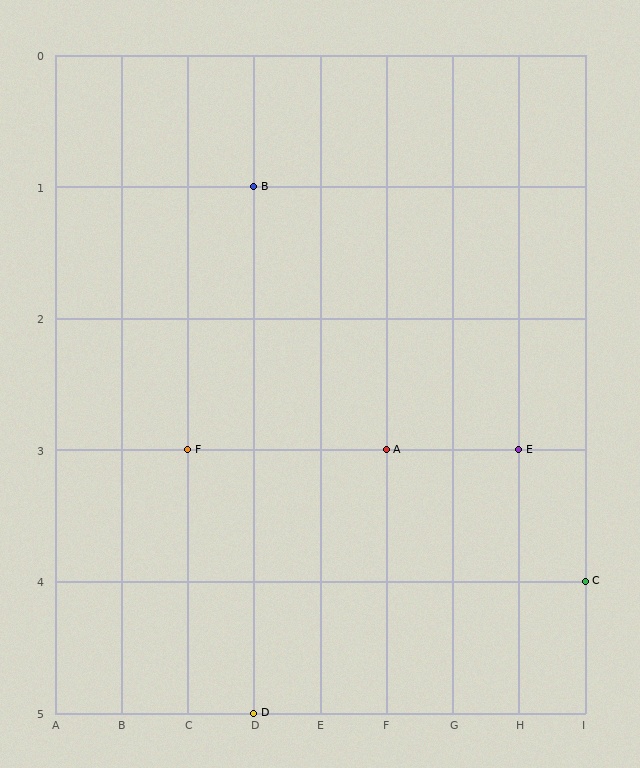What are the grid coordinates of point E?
Point E is at grid coordinates (H, 3).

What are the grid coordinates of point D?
Point D is at grid coordinates (D, 5).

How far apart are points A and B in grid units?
Points A and B are 2 columns and 2 rows apart (about 2.8 grid units diagonally).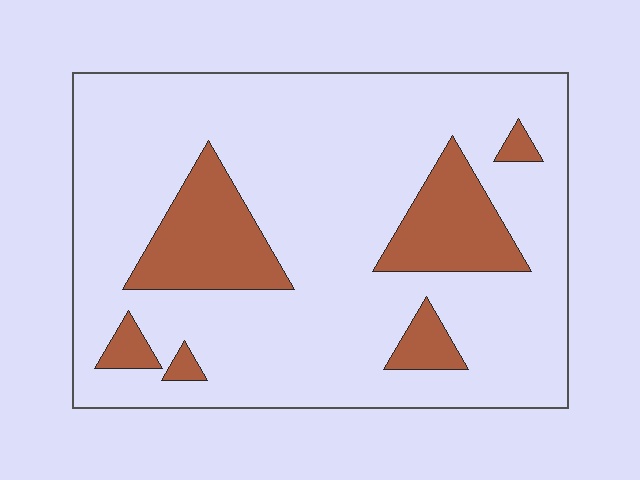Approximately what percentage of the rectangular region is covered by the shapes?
Approximately 20%.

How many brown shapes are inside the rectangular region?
6.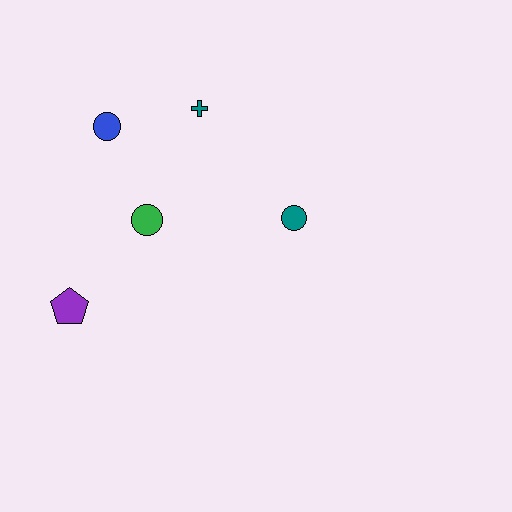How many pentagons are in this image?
There is 1 pentagon.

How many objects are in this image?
There are 5 objects.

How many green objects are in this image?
There is 1 green object.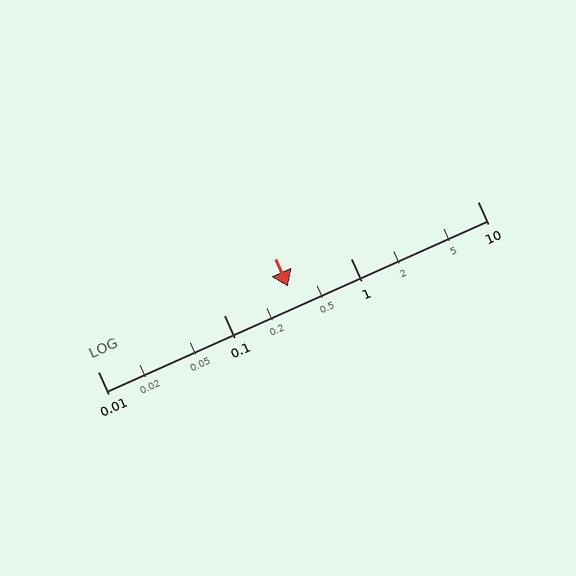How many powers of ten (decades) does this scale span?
The scale spans 3 decades, from 0.01 to 10.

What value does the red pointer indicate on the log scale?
The pointer indicates approximately 0.32.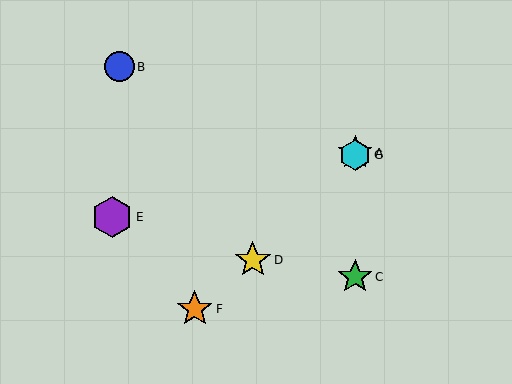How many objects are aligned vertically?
3 objects (A, C, G) are aligned vertically.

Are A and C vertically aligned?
Yes, both are at x≈355.